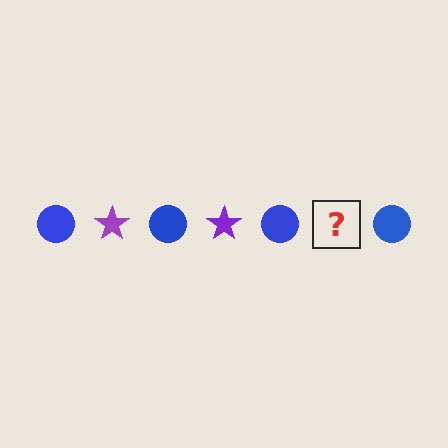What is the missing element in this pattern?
The missing element is a purple star.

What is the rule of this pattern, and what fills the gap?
The rule is that the pattern alternates between blue circle and purple star. The gap should be filled with a purple star.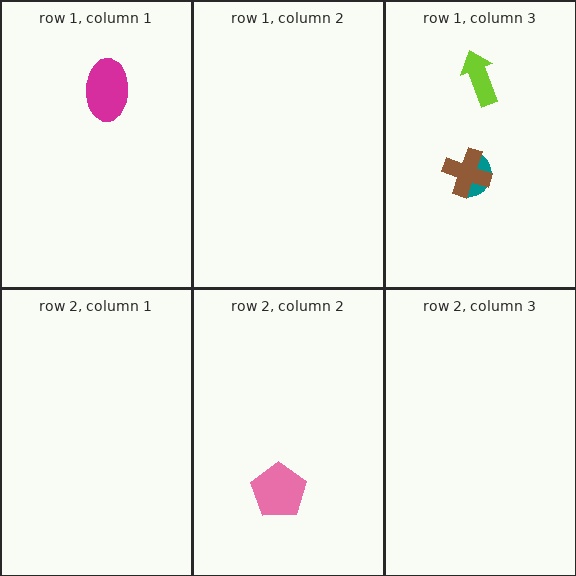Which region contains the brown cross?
The row 1, column 3 region.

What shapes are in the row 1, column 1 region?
The magenta ellipse.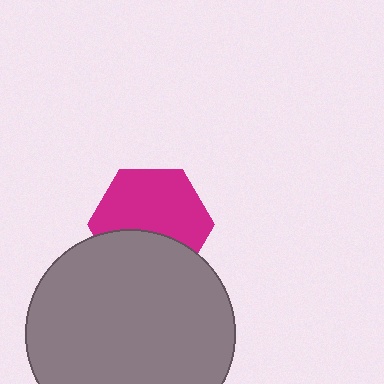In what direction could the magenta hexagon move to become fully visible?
The magenta hexagon could move up. That would shift it out from behind the gray circle entirely.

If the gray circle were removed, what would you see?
You would see the complete magenta hexagon.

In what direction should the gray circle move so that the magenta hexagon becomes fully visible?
The gray circle should move down. That is the shortest direction to clear the overlap and leave the magenta hexagon fully visible.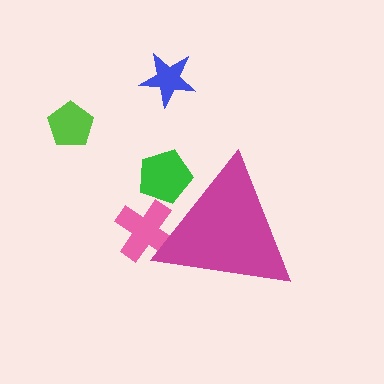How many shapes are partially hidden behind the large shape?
2 shapes are partially hidden.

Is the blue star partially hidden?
No, the blue star is fully visible.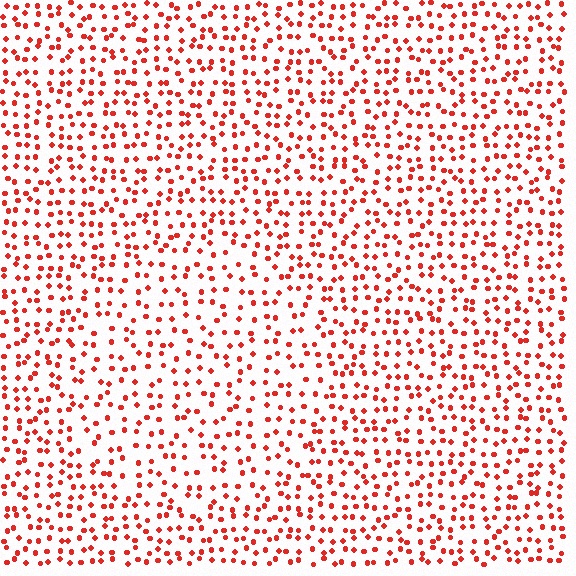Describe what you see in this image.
The image contains small red elements arranged at two different densities. A circle-shaped region is visible where the elements are less densely packed than the surrounding area.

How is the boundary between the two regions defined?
The boundary is defined by a change in element density (approximately 1.4x ratio). All elements are the same color, size, and shape.